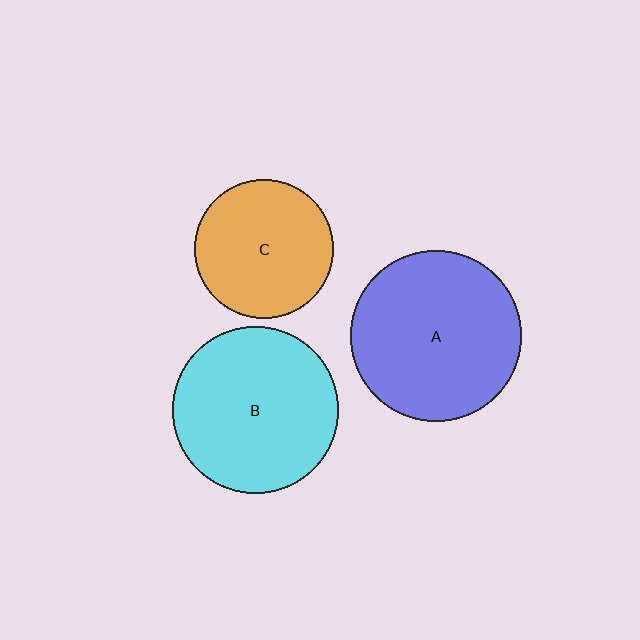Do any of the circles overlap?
No, none of the circles overlap.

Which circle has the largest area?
Circle A (blue).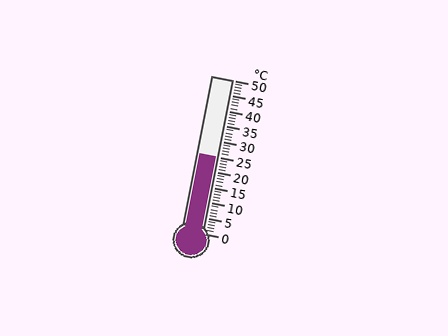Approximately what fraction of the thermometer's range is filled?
The thermometer is filled to approximately 50% of its range.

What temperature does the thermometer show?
The thermometer shows approximately 25°C.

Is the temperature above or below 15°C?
The temperature is above 15°C.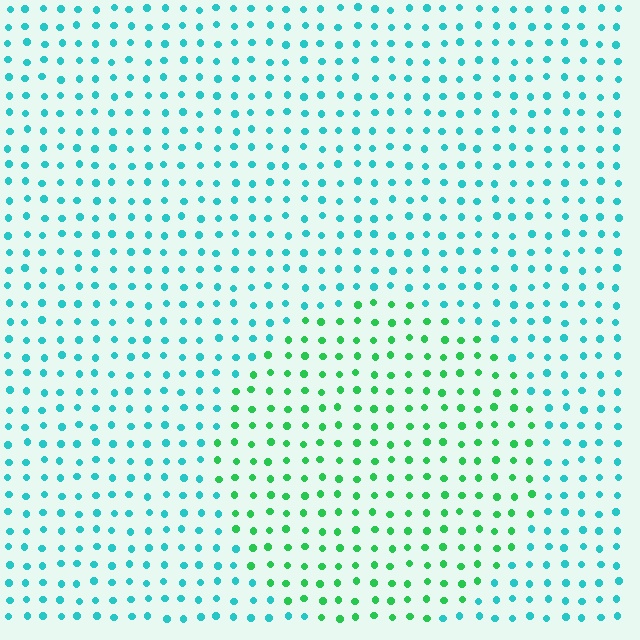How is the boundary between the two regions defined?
The boundary is defined purely by a slight shift in hue (about 44 degrees). Spacing, size, and orientation are identical on both sides.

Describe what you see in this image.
The image is filled with small cyan elements in a uniform arrangement. A circle-shaped region is visible where the elements are tinted to a slightly different hue, forming a subtle color boundary.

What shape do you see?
I see a circle.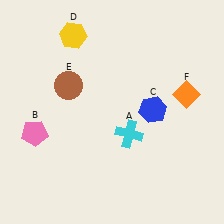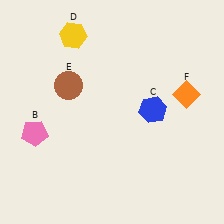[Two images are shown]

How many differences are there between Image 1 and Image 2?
There is 1 difference between the two images.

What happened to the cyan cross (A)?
The cyan cross (A) was removed in Image 2. It was in the bottom-right area of Image 1.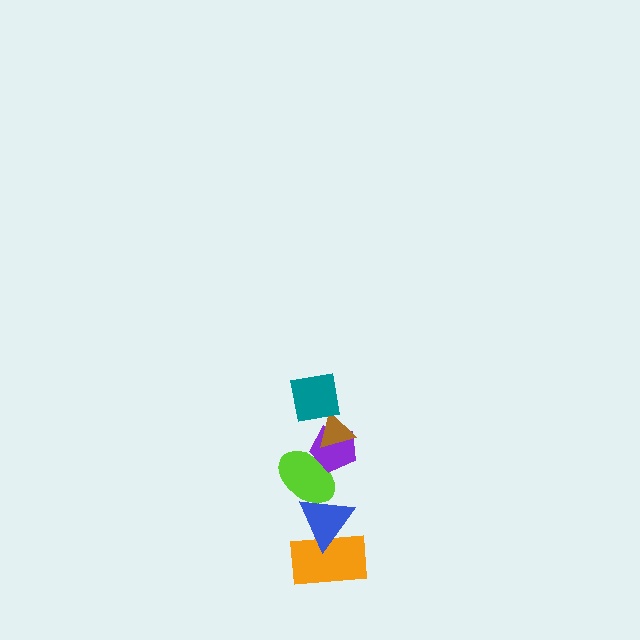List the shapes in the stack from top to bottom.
From top to bottom: the teal square, the brown triangle, the purple pentagon, the lime ellipse, the blue triangle, the orange rectangle.